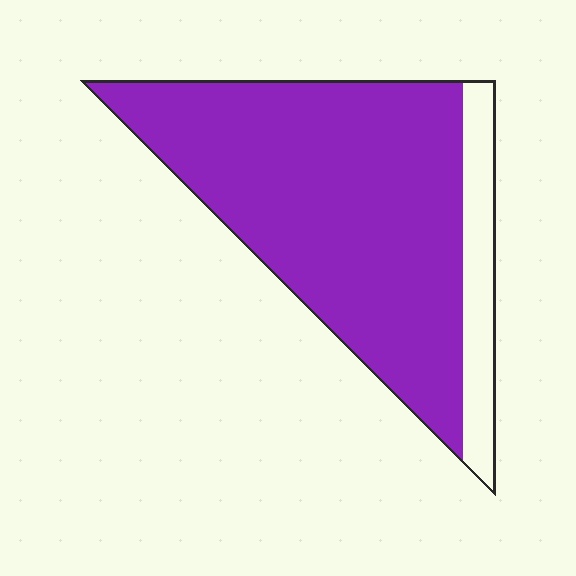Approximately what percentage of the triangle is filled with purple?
Approximately 85%.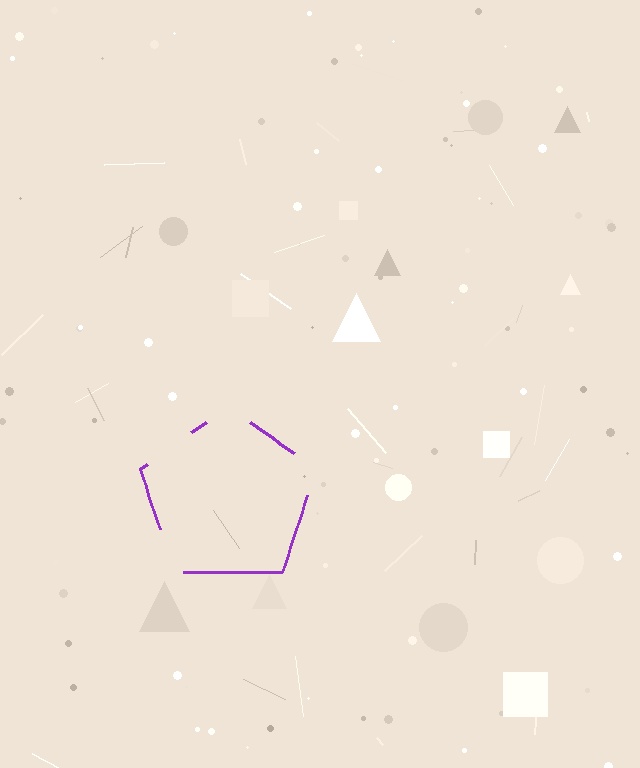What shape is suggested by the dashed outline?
The dashed outline suggests a pentagon.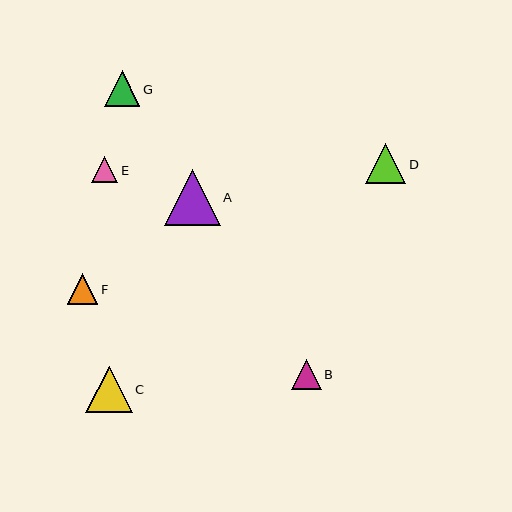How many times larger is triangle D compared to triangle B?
Triangle D is approximately 1.3 times the size of triangle B.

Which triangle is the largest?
Triangle A is the largest with a size of approximately 55 pixels.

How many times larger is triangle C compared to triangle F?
Triangle C is approximately 1.5 times the size of triangle F.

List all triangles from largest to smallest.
From largest to smallest: A, C, D, G, F, B, E.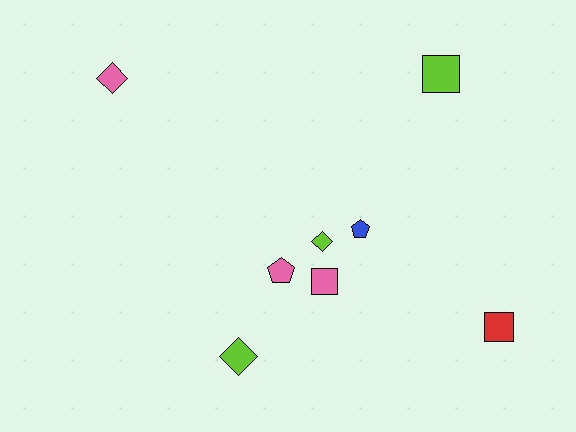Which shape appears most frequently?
Diamond, with 3 objects.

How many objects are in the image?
There are 8 objects.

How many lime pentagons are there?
There are no lime pentagons.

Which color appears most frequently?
Pink, with 3 objects.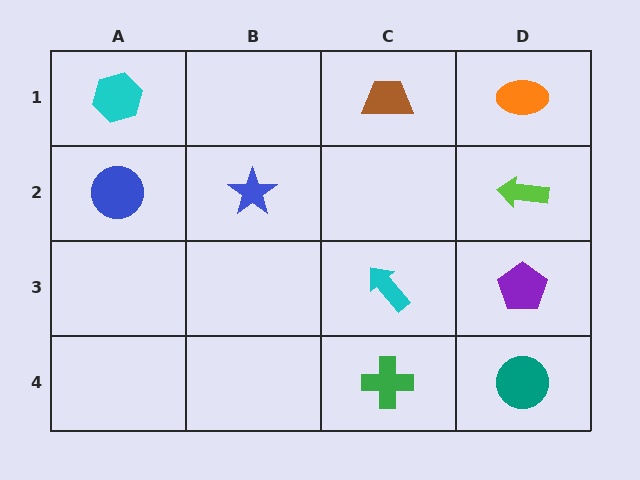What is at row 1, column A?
A cyan hexagon.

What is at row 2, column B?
A blue star.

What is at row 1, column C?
A brown trapezoid.